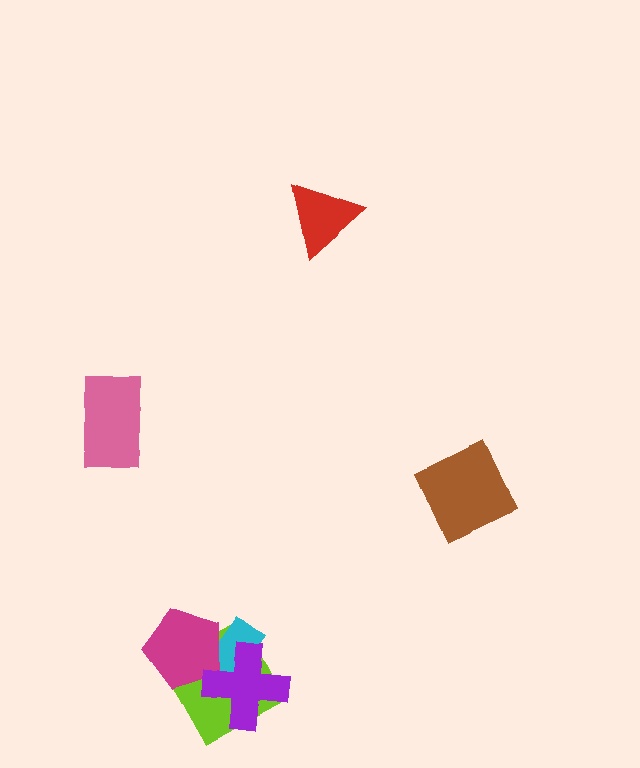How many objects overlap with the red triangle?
0 objects overlap with the red triangle.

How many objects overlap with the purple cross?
3 objects overlap with the purple cross.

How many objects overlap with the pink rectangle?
0 objects overlap with the pink rectangle.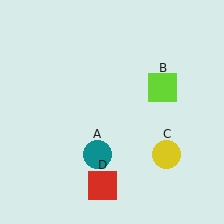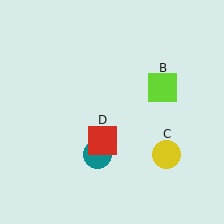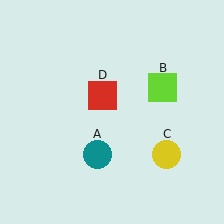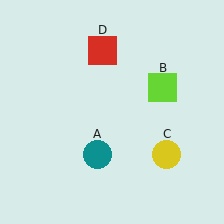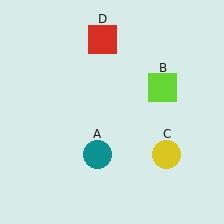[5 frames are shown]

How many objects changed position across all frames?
1 object changed position: red square (object D).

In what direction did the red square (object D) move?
The red square (object D) moved up.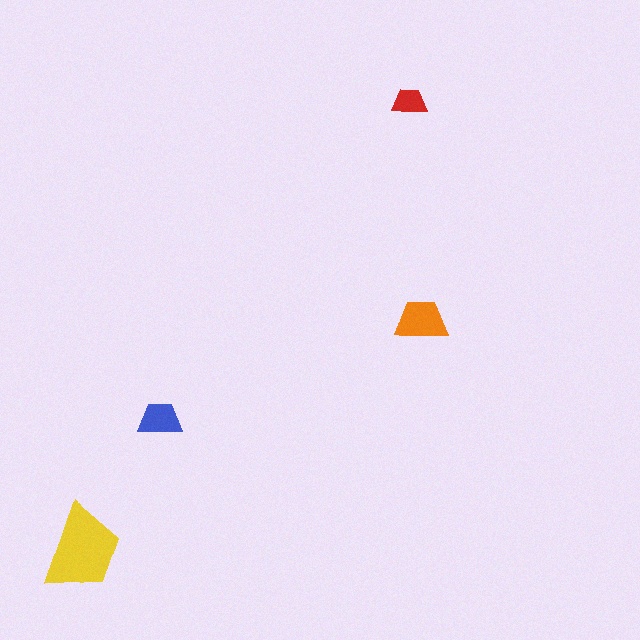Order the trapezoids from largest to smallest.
the yellow one, the orange one, the blue one, the red one.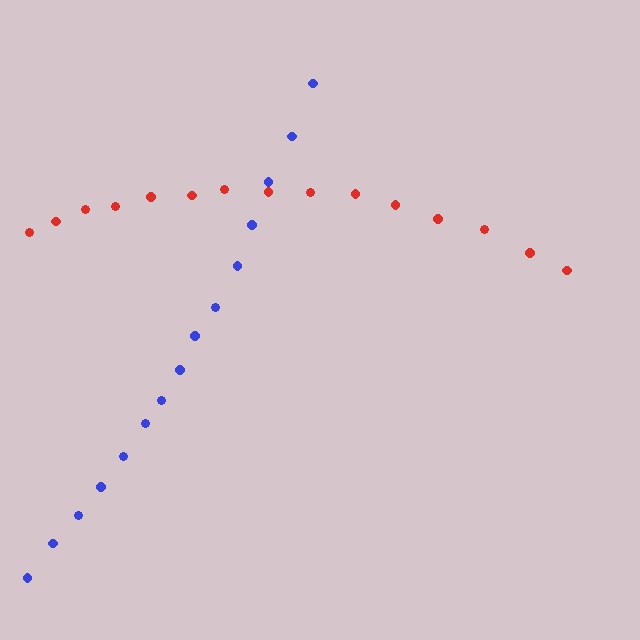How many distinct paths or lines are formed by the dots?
There are 2 distinct paths.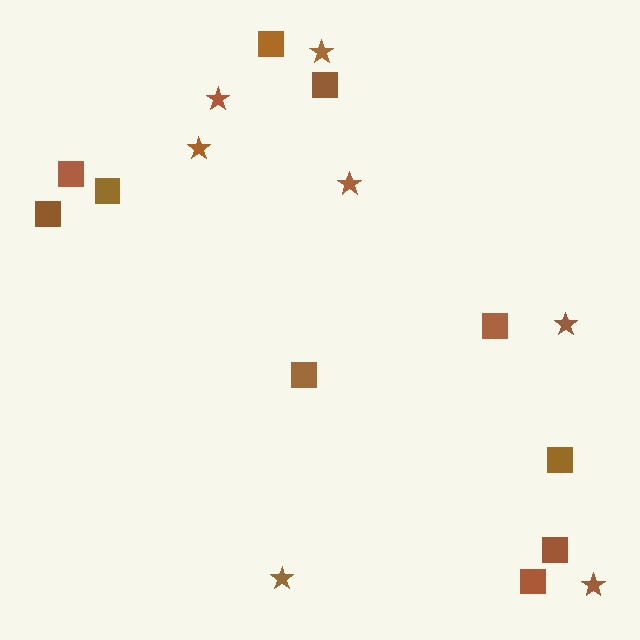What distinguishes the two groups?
There are 2 groups: one group of squares (10) and one group of stars (7).